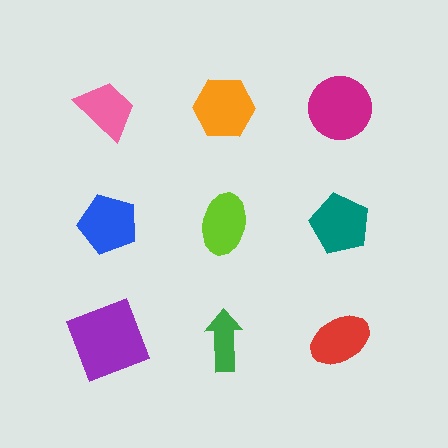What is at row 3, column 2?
A green arrow.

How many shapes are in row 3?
3 shapes.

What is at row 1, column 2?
An orange hexagon.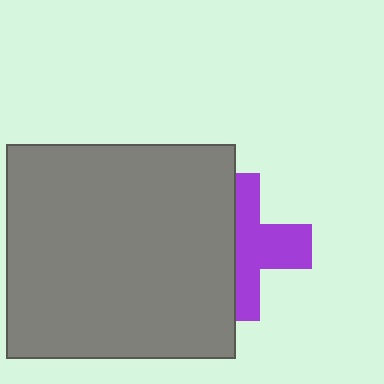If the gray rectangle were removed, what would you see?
You would see the complete purple cross.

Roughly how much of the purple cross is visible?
About half of it is visible (roughly 53%).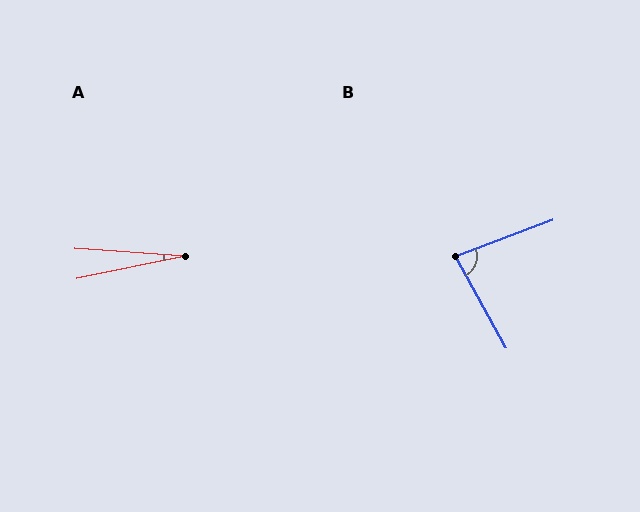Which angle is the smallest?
A, at approximately 15 degrees.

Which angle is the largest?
B, at approximately 81 degrees.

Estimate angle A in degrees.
Approximately 15 degrees.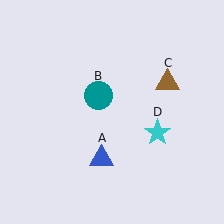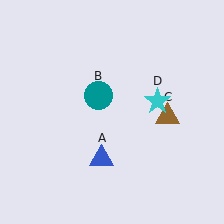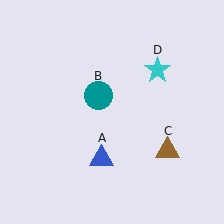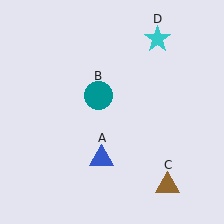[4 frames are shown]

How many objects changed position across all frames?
2 objects changed position: brown triangle (object C), cyan star (object D).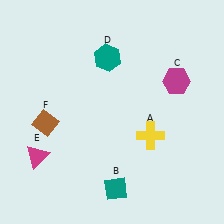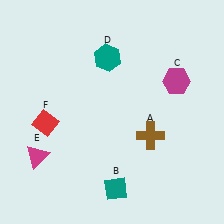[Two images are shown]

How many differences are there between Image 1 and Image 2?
There are 2 differences between the two images.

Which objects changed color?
A changed from yellow to brown. F changed from brown to red.